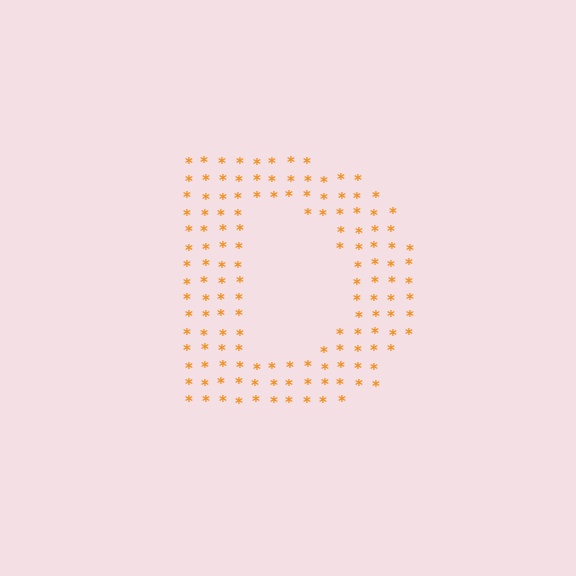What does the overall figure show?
The overall figure shows the letter D.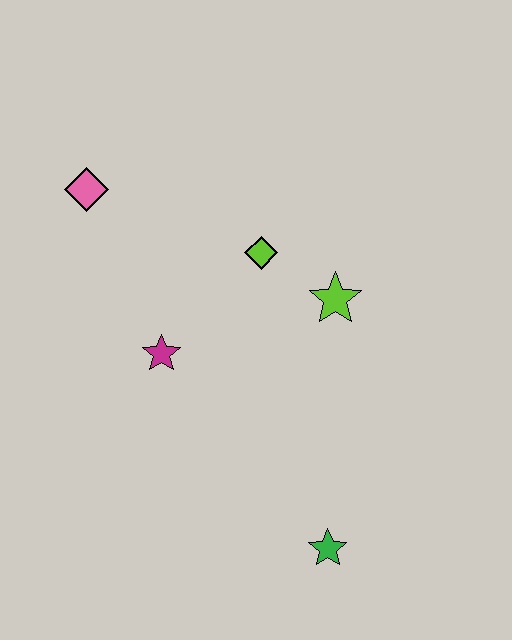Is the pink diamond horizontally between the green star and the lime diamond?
No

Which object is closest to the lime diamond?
The lime star is closest to the lime diamond.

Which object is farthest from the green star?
The pink diamond is farthest from the green star.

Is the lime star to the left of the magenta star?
No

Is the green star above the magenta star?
No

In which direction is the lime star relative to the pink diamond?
The lime star is to the right of the pink diamond.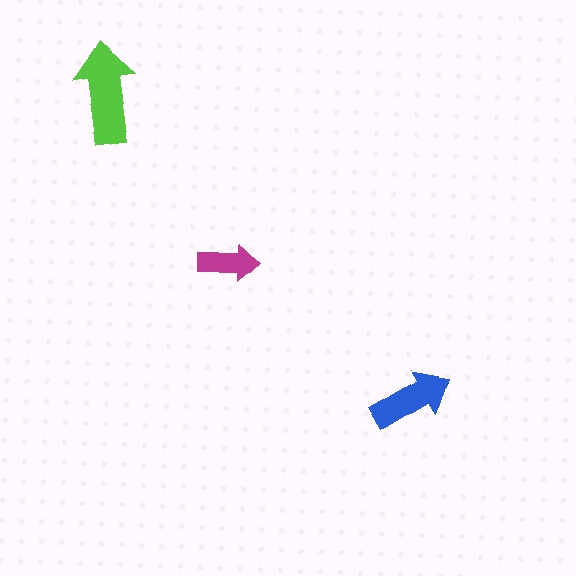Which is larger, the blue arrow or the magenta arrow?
The blue one.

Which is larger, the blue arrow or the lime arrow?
The lime one.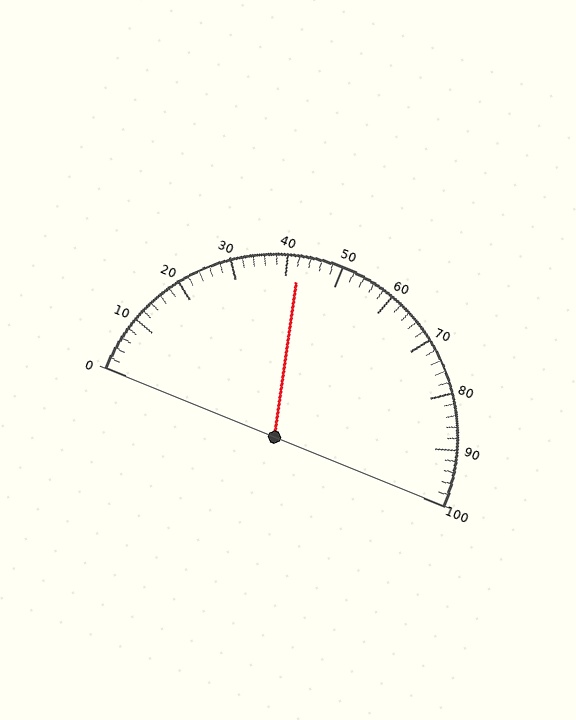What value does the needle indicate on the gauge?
The needle indicates approximately 42.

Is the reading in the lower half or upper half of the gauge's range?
The reading is in the lower half of the range (0 to 100).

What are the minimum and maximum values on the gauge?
The gauge ranges from 0 to 100.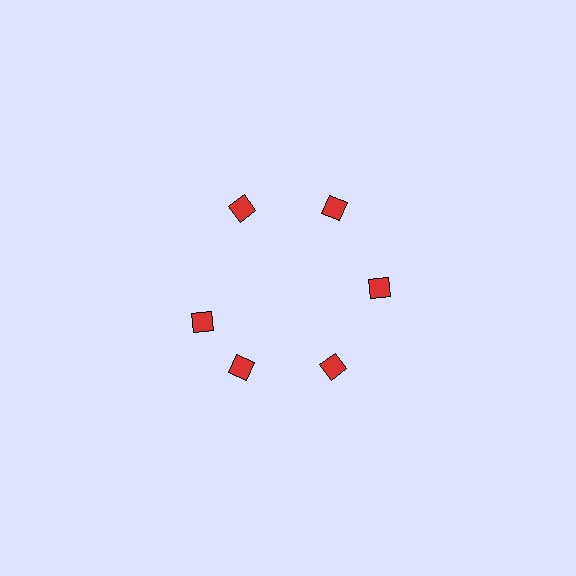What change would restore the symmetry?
The symmetry would be restored by rotating it back into even spacing with its neighbors so that all 6 diamonds sit at equal angles and equal distance from the center.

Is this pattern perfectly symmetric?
No. The 6 red diamonds are arranged in a ring, but one element near the 9 o'clock position is rotated out of alignment along the ring, breaking the 6-fold rotational symmetry.